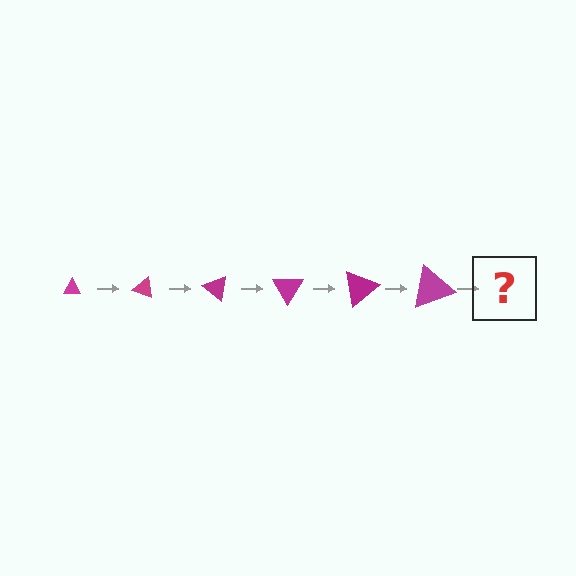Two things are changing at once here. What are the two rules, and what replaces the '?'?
The two rules are that the triangle grows larger each step and it rotates 20 degrees each step. The '?' should be a triangle, larger than the previous one and rotated 120 degrees from the start.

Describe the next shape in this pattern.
It should be a triangle, larger than the previous one and rotated 120 degrees from the start.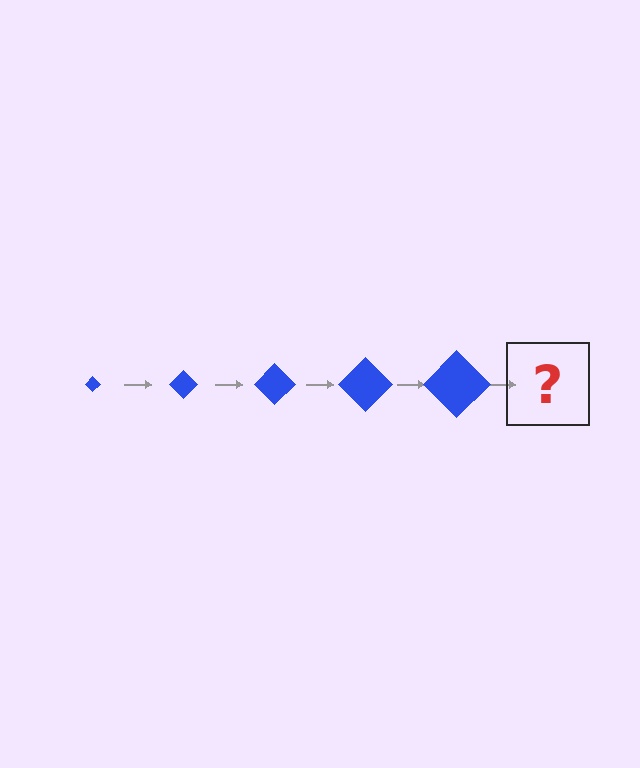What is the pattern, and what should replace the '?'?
The pattern is that the diamond gets progressively larger each step. The '?' should be a blue diamond, larger than the previous one.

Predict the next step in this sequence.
The next step is a blue diamond, larger than the previous one.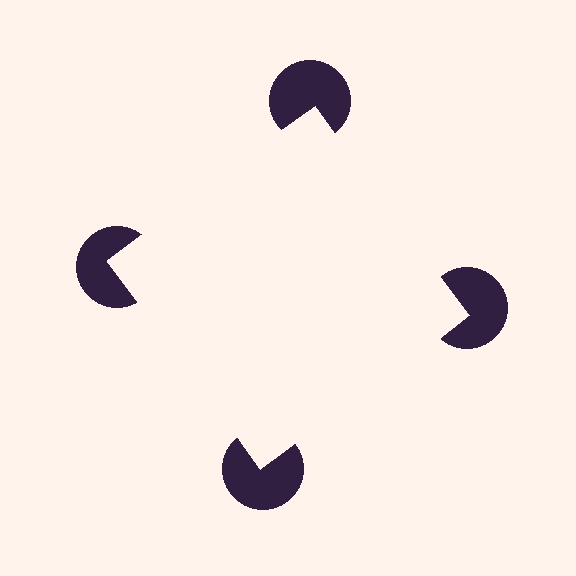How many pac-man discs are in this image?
There are 4 — one at each vertex of the illusory square.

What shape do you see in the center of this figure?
An illusory square — its edges are inferred from the aligned wedge cuts in the pac-man discs, not physically drawn.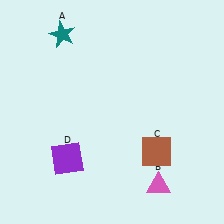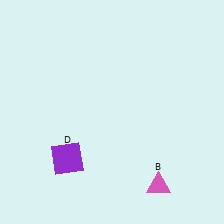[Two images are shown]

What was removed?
The brown square (C), the teal star (A) were removed in Image 2.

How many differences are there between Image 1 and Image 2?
There are 2 differences between the two images.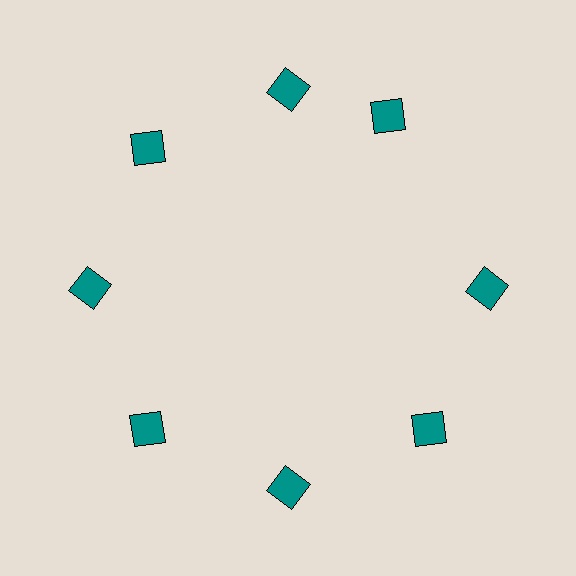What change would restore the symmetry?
The symmetry would be restored by rotating it back into even spacing with its neighbors so that all 8 squares sit at equal angles and equal distance from the center.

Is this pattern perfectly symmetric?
No. The 8 teal squares are arranged in a ring, but one element near the 2 o'clock position is rotated out of alignment along the ring, breaking the 8-fold rotational symmetry.